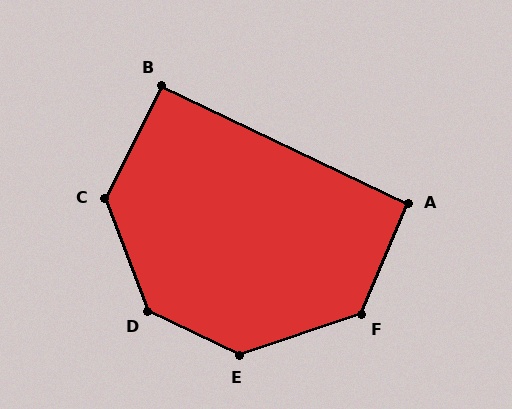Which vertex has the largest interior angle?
D, at approximately 137 degrees.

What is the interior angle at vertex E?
Approximately 135 degrees (obtuse).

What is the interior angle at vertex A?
Approximately 93 degrees (approximately right).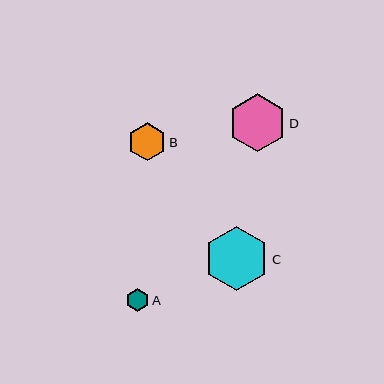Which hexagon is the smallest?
Hexagon A is the smallest with a size of approximately 23 pixels.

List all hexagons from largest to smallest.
From largest to smallest: C, D, B, A.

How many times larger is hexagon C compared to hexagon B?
Hexagon C is approximately 1.7 times the size of hexagon B.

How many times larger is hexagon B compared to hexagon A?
Hexagon B is approximately 1.6 times the size of hexagon A.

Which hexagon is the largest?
Hexagon C is the largest with a size of approximately 64 pixels.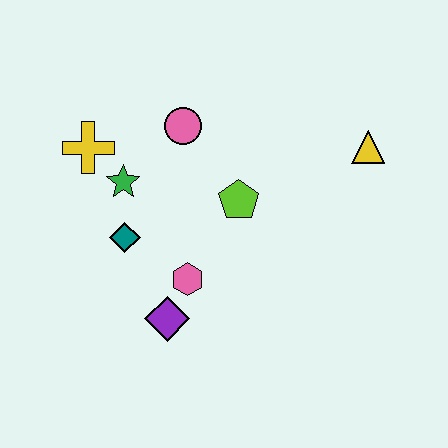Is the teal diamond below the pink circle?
Yes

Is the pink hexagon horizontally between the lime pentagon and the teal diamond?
Yes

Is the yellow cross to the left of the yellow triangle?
Yes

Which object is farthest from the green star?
The yellow triangle is farthest from the green star.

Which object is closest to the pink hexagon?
The purple diamond is closest to the pink hexagon.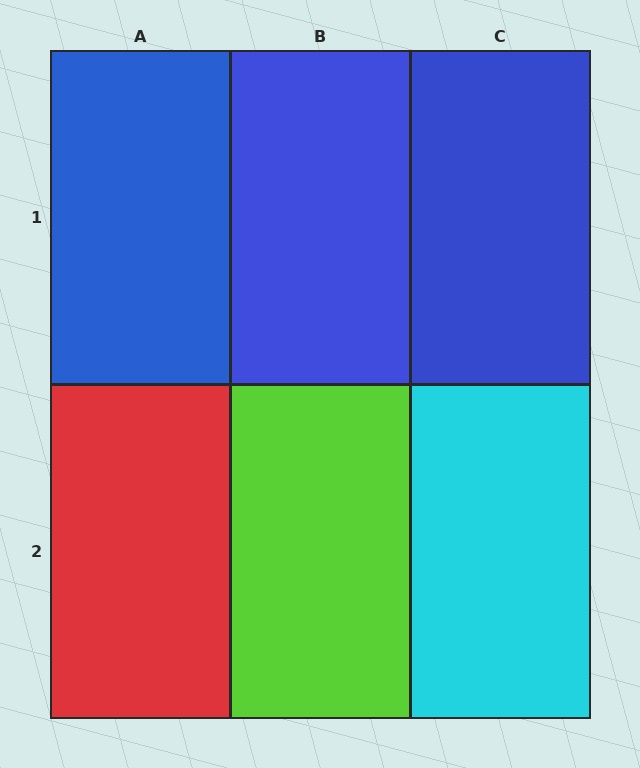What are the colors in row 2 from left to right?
Red, lime, cyan.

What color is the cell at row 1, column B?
Blue.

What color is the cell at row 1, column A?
Blue.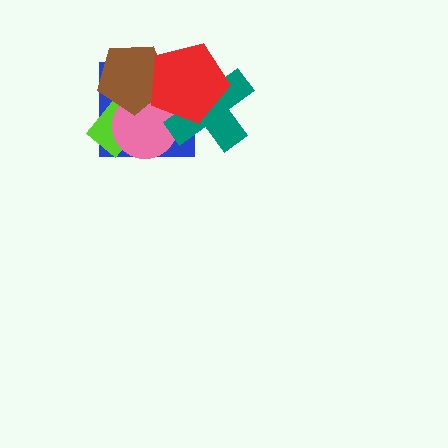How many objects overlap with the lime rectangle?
3 objects overlap with the lime rectangle.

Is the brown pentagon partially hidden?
Yes, it is partially covered by another shape.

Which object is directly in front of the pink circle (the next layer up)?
The brown pentagon is directly in front of the pink circle.